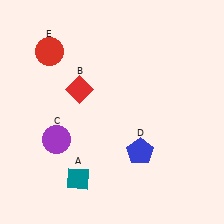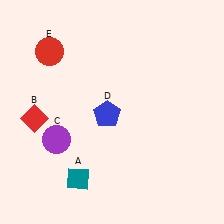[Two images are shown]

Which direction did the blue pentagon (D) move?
The blue pentagon (D) moved up.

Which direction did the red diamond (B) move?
The red diamond (B) moved left.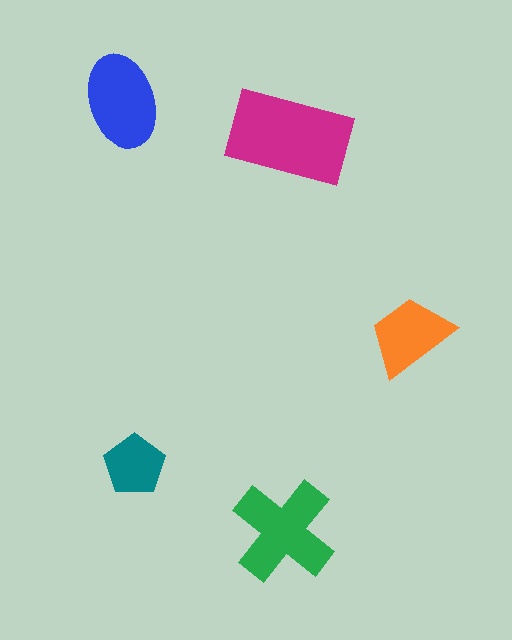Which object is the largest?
The magenta rectangle.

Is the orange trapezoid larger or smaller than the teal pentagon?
Larger.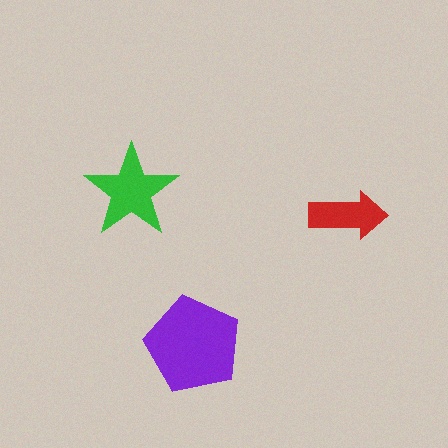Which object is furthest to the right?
The red arrow is rightmost.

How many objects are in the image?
There are 3 objects in the image.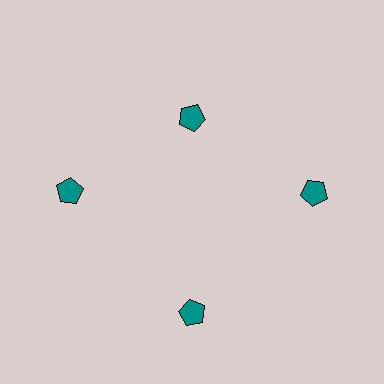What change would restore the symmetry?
The symmetry would be restored by moving it outward, back onto the ring so that all 4 pentagons sit at equal angles and equal distance from the center.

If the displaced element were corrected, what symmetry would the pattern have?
It would have 4-fold rotational symmetry — the pattern would map onto itself every 90 degrees.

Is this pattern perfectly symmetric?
No. The 4 teal pentagons are arranged in a ring, but one element near the 12 o'clock position is pulled inward toward the center, breaking the 4-fold rotational symmetry.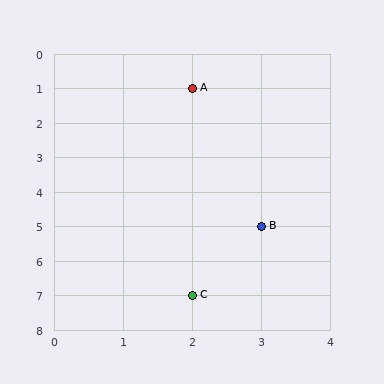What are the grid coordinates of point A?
Point A is at grid coordinates (2, 1).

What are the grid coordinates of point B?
Point B is at grid coordinates (3, 5).